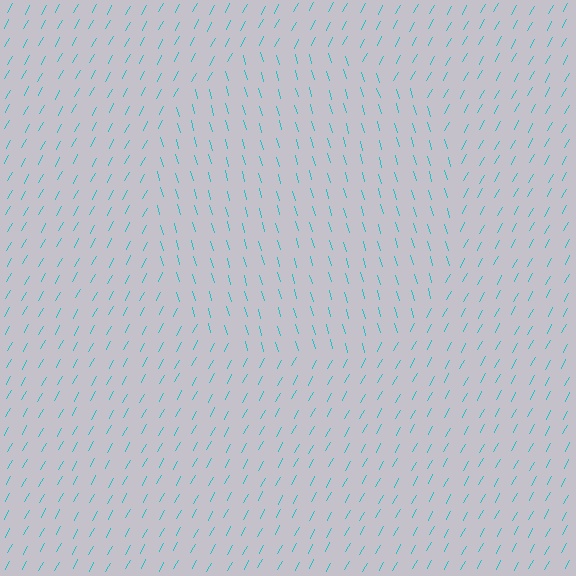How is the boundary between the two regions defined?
The boundary is defined purely by a change in line orientation (approximately 45 degrees difference). All lines are the same color and thickness.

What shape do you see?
I see a circle.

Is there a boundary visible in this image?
Yes, there is a texture boundary formed by a change in line orientation.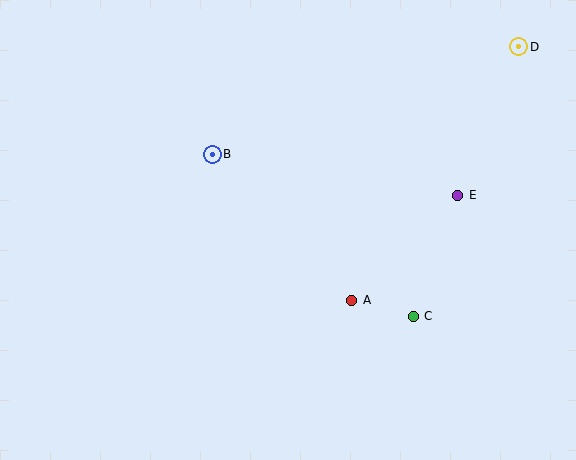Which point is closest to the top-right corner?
Point D is closest to the top-right corner.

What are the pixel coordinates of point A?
Point A is at (352, 300).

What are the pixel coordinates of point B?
Point B is at (212, 154).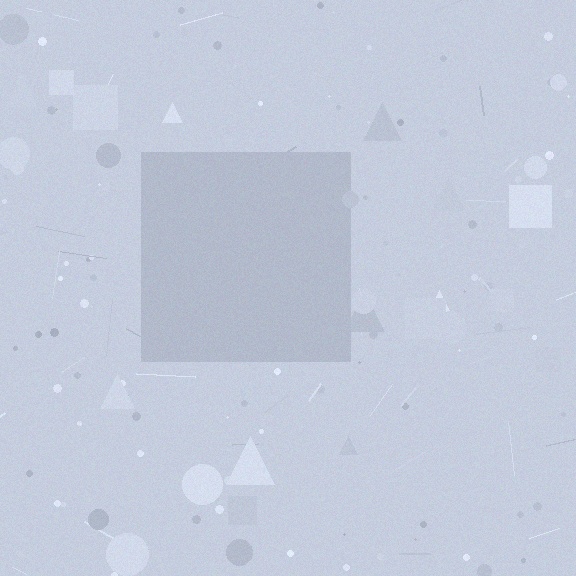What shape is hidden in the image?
A square is hidden in the image.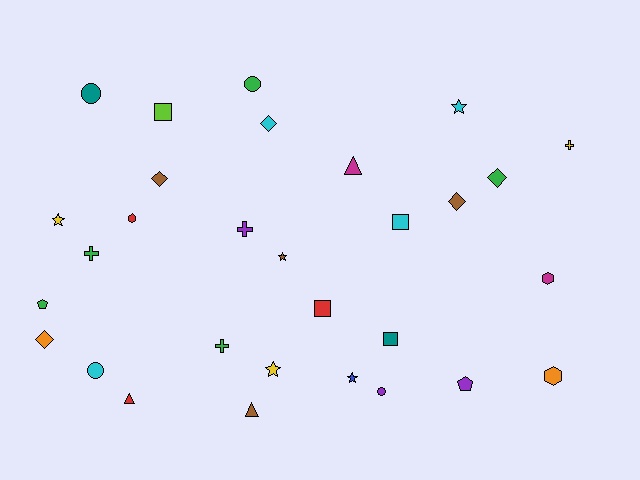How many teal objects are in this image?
There are 2 teal objects.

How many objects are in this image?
There are 30 objects.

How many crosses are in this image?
There are 4 crosses.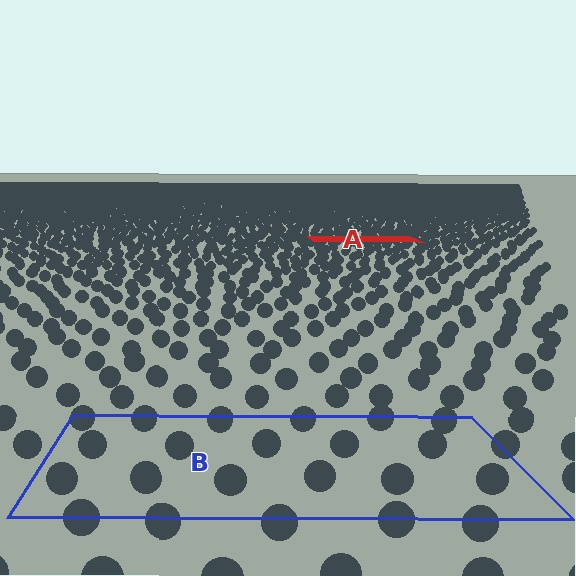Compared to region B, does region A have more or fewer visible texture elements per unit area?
Region A has more texture elements per unit area — they are packed more densely because it is farther away.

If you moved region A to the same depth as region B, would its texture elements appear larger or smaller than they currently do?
They would appear larger. At a closer depth, the same texture elements are projected at a bigger on-screen size.